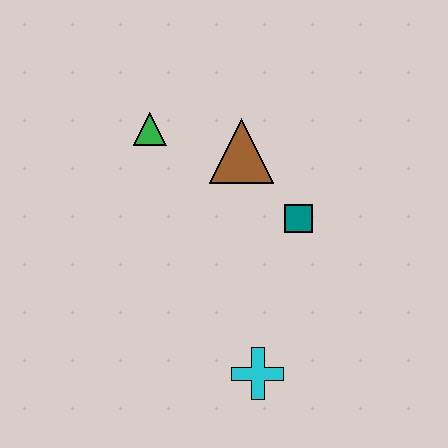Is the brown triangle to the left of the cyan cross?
Yes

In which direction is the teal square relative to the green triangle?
The teal square is to the right of the green triangle.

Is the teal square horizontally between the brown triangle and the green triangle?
No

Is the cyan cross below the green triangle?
Yes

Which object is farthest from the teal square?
The green triangle is farthest from the teal square.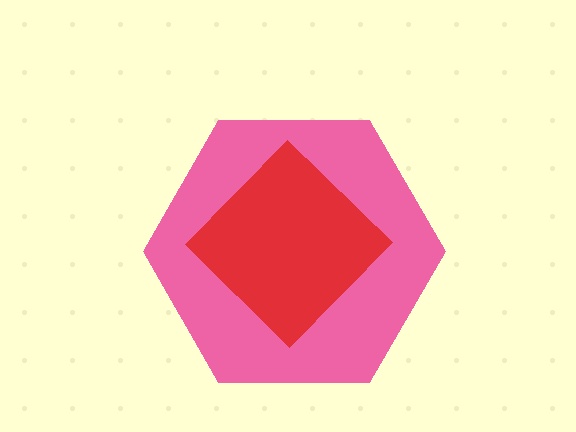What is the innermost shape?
The red diamond.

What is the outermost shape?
The pink hexagon.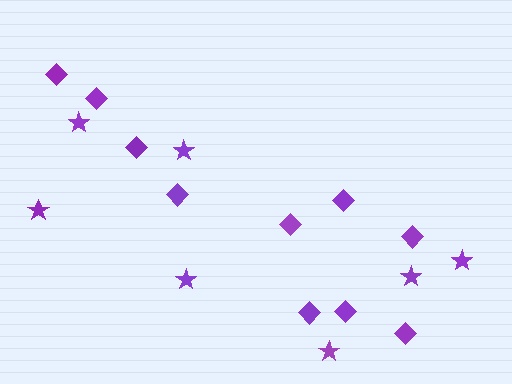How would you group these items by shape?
There are 2 groups: one group of diamonds (10) and one group of stars (7).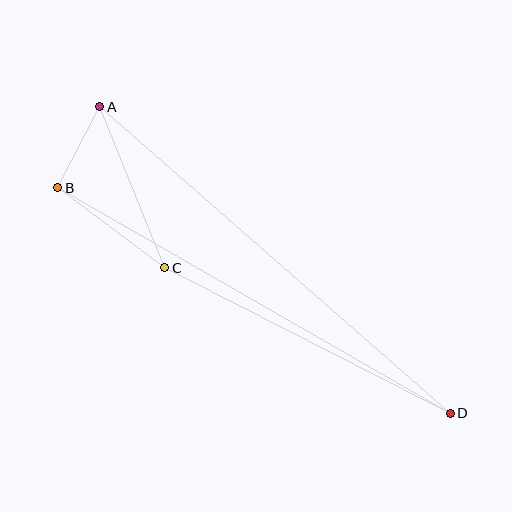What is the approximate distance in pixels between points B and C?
The distance between B and C is approximately 134 pixels.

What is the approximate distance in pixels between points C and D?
The distance between C and D is approximately 320 pixels.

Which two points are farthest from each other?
Points A and D are farthest from each other.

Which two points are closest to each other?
Points A and B are closest to each other.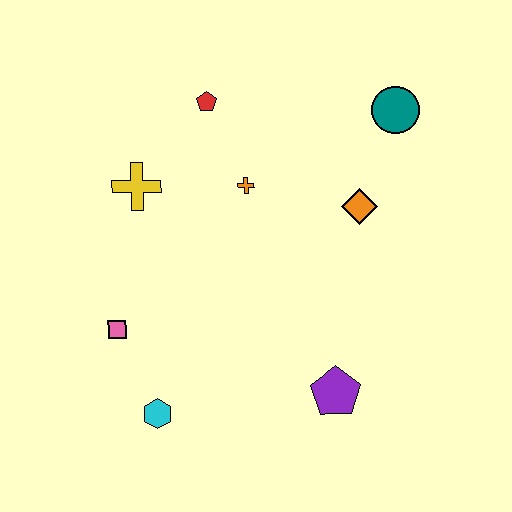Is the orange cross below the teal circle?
Yes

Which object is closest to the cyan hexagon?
The pink square is closest to the cyan hexagon.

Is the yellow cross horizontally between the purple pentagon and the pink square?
Yes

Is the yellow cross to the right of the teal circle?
No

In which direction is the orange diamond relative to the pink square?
The orange diamond is to the right of the pink square.